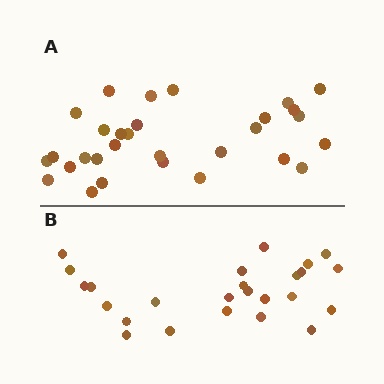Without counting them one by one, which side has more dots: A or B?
Region A (the top region) has more dots.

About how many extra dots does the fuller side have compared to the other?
Region A has about 5 more dots than region B.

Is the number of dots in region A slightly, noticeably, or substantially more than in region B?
Region A has only slightly more — the two regions are fairly close. The ratio is roughly 1.2 to 1.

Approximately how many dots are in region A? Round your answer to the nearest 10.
About 30 dots.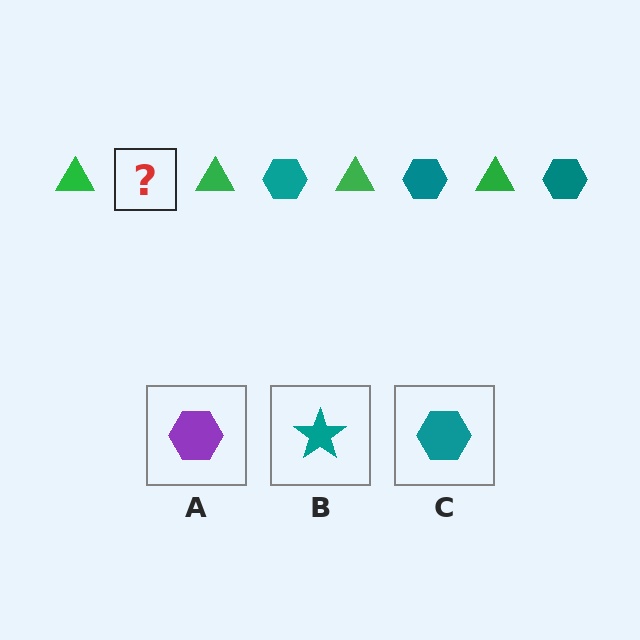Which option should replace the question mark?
Option C.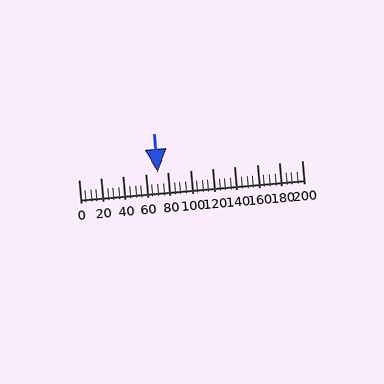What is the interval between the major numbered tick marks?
The major tick marks are spaced 20 units apart.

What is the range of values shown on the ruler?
The ruler shows values from 0 to 200.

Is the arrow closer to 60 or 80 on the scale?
The arrow is closer to 80.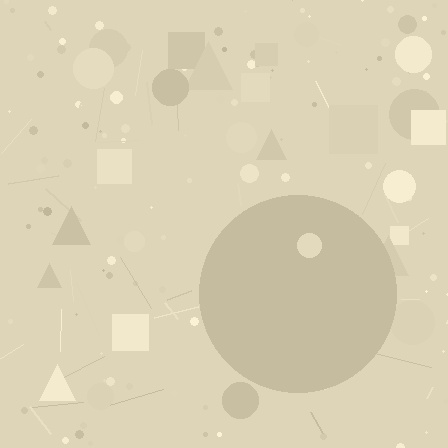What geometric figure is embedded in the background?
A circle is embedded in the background.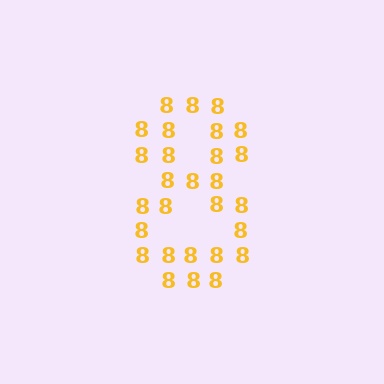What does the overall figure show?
The overall figure shows the digit 8.